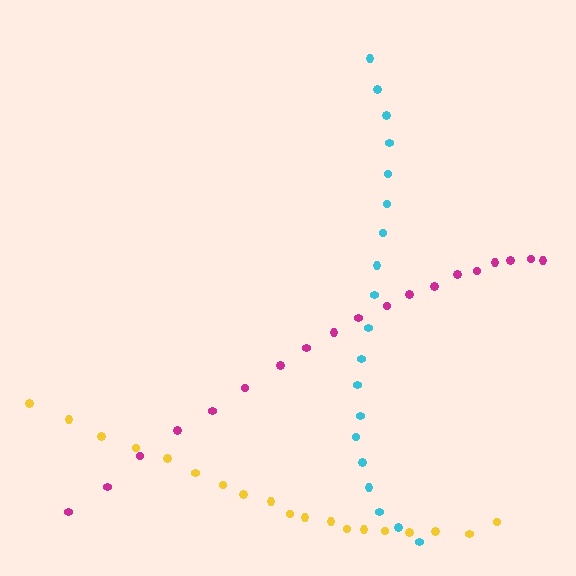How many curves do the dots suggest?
There are 3 distinct paths.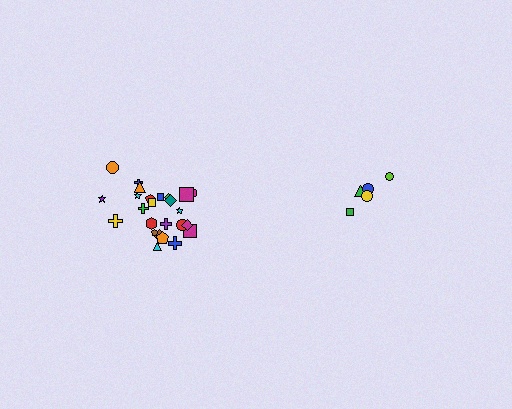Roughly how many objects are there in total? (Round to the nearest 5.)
Roughly 30 objects in total.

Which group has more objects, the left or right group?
The left group.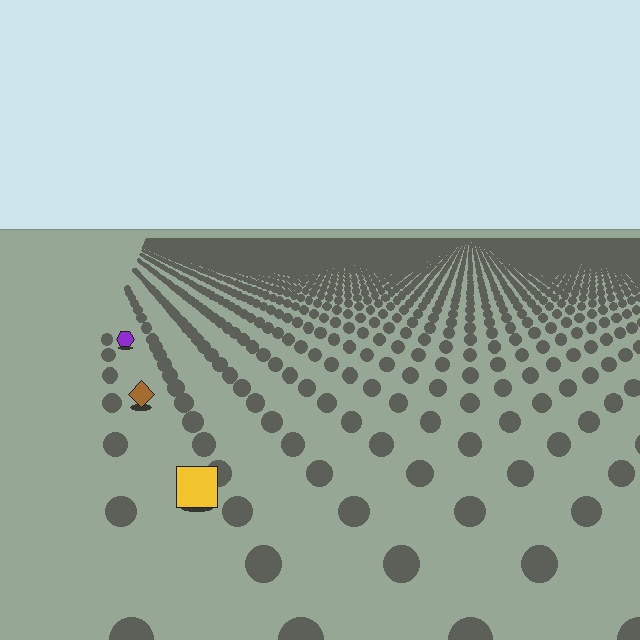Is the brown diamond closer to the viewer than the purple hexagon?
Yes. The brown diamond is closer — you can tell from the texture gradient: the ground texture is coarser near it.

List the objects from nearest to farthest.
From nearest to farthest: the yellow square, the brown diamond, the purple hexagon.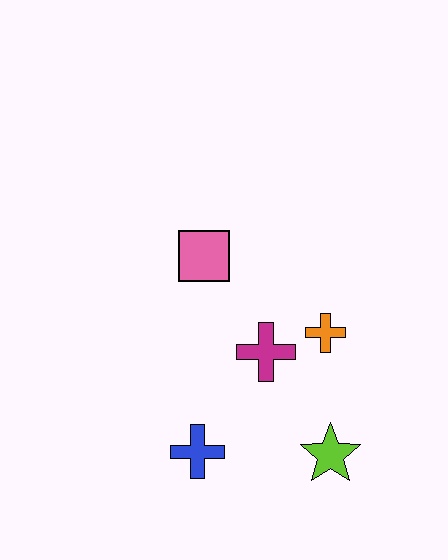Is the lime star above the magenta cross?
No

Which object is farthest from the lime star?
The pink square is farthest from the lime star.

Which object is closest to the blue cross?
The magenta cross is closest to the blue cross.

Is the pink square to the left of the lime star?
Yes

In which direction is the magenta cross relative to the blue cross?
The magenta cross is above the blue cross.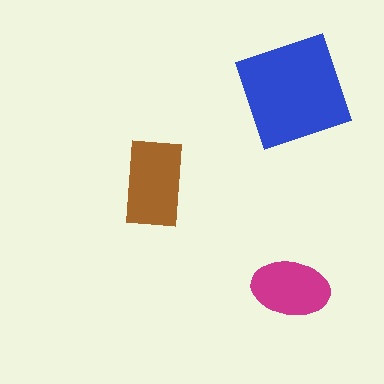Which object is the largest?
The blue square.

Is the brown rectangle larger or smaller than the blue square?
Smaller.